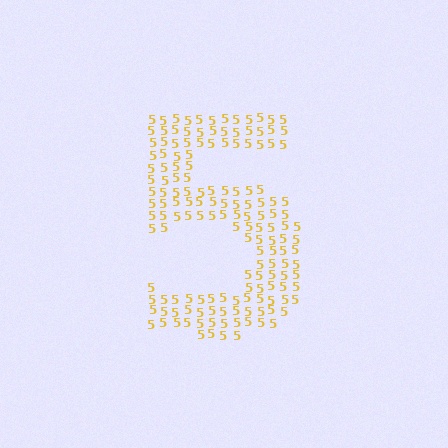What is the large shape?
The large shape is the digit 5.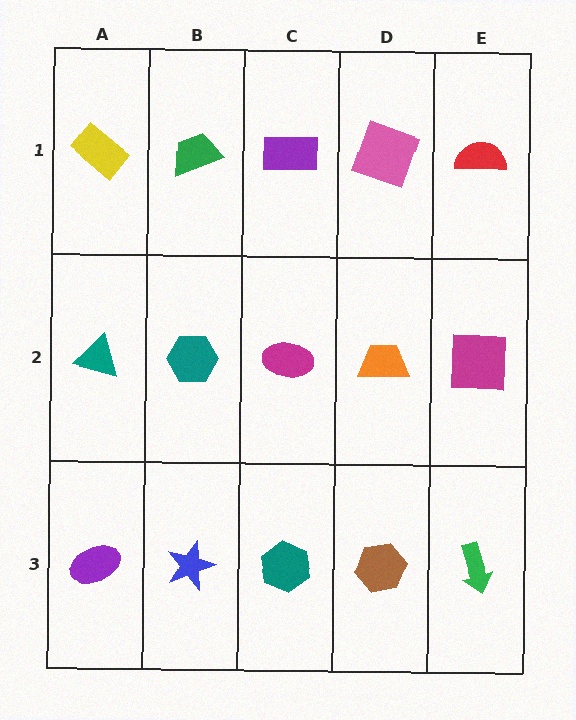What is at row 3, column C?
A teal hexagon.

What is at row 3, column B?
A blue star.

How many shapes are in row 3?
5 shapes.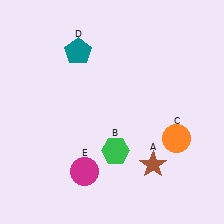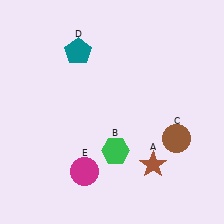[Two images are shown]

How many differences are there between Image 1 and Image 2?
There is 1 difference between the two images.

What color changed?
The circle (C) changed from orange in Image 1 to brown in Image 2.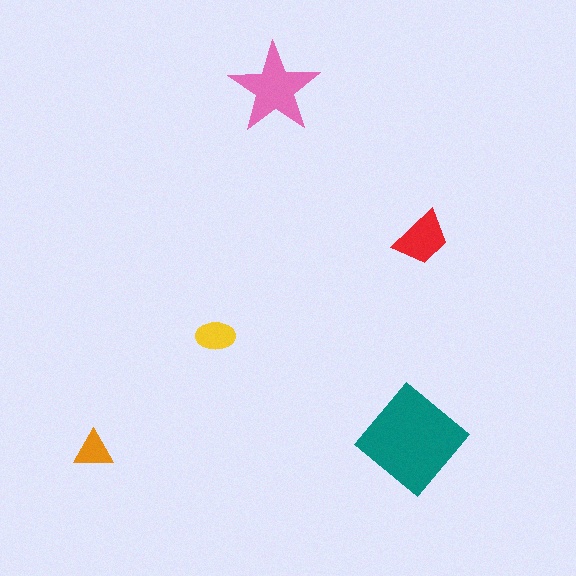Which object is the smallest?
The orange triangle.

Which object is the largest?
The teal diamond.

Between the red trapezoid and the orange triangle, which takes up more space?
The red trapezoid.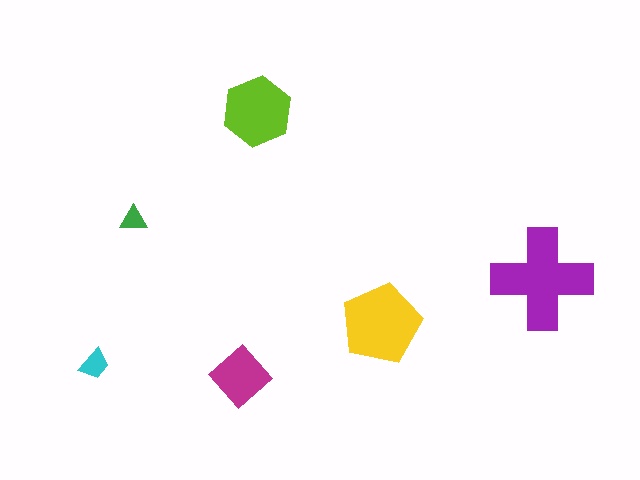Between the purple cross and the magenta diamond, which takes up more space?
The purple cross.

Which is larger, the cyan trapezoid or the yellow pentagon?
The yellow pentagon.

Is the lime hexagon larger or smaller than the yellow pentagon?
Smaller.